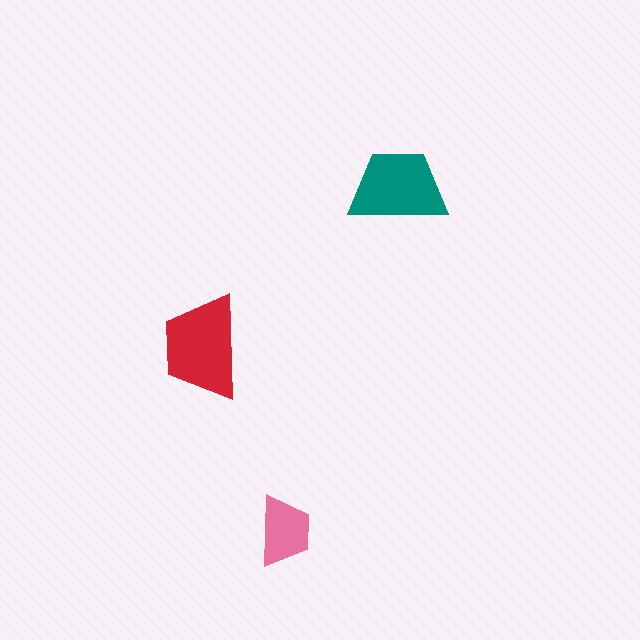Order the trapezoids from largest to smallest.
the red one, the teal one, the pink one.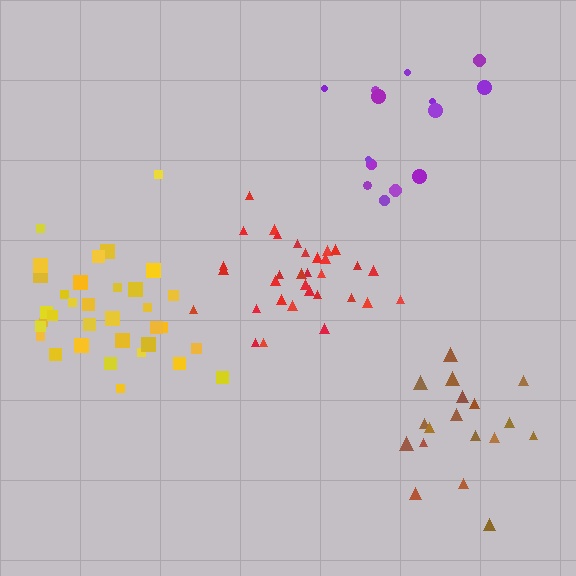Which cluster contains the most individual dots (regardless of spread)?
Yellow (35).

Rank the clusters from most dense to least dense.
red, yellow, brown, purple.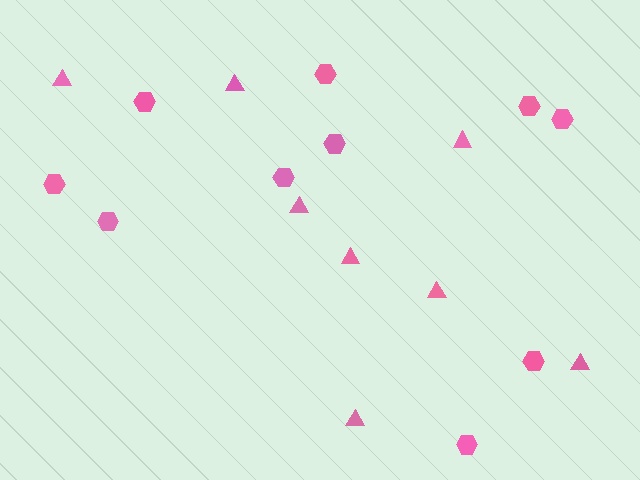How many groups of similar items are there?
There are 2 groups: one group of hexagons (10) and one group of triangles (8).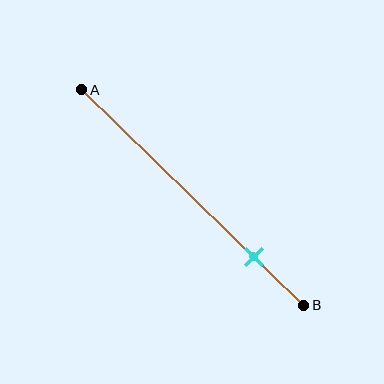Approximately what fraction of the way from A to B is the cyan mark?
The cyan mark is approximately 80% of the way from A to B.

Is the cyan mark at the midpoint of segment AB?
No, the mark is at about 80% from A, not at the 50% midpoint.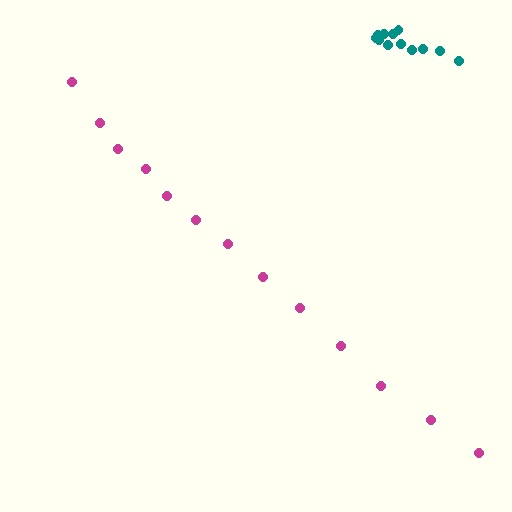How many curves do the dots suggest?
There are 2 distinct paths.